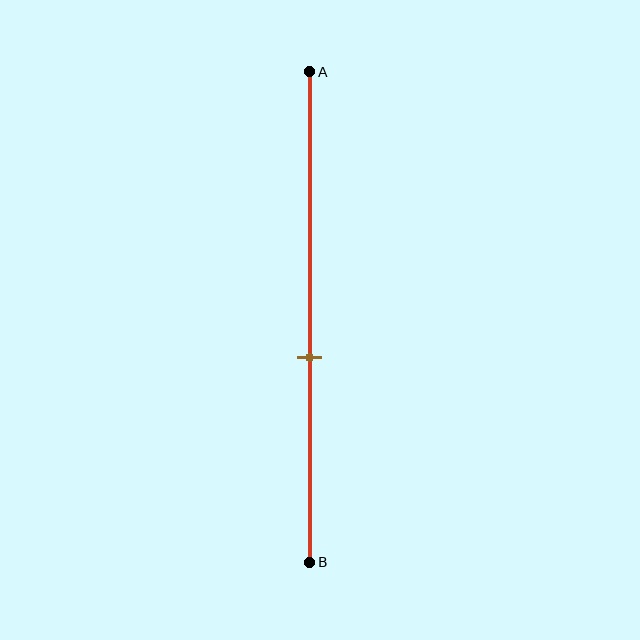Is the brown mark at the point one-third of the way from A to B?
No, the mark is at about 60% from A, not at the 33% one-third point.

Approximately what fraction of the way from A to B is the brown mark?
The brown mark is approximately 60% of the way from A to B.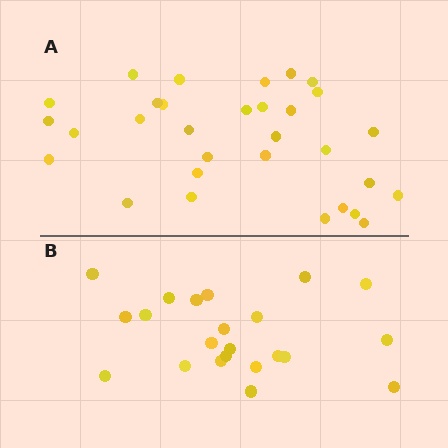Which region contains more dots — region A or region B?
Region A (the top region) has more dots.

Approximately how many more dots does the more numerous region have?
Region A has roughly 8 or so more dots than region B.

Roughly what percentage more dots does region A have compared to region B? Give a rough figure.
About 40% more.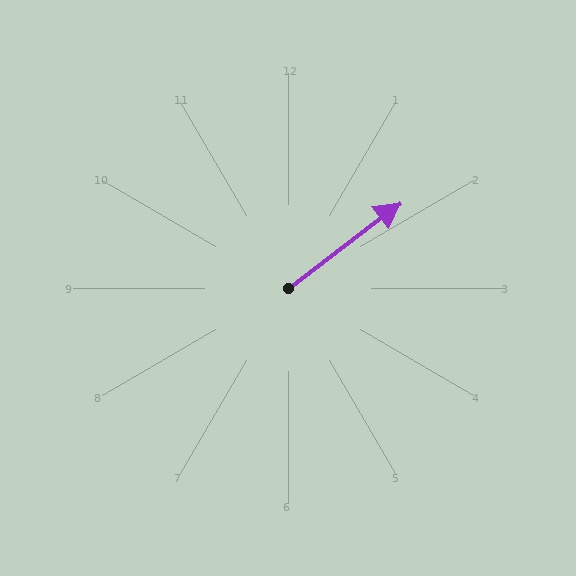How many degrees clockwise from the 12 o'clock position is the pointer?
Approximately 53 degrees.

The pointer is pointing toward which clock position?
Roughly 2 o'clock.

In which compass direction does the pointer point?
Northeast.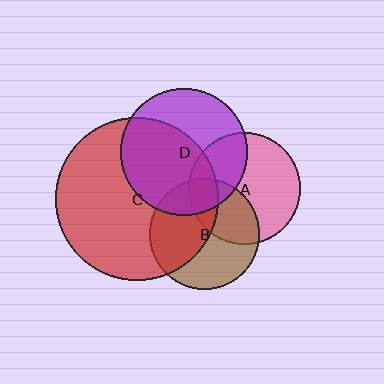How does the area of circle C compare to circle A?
Approximately 2.1 times.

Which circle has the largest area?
Circle C (red).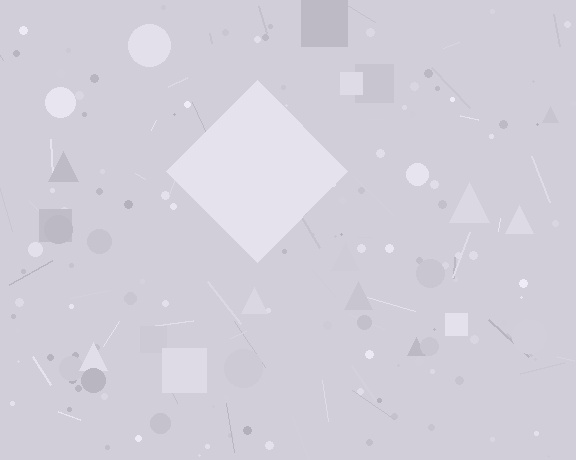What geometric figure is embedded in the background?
A diamond is embedded in the background.